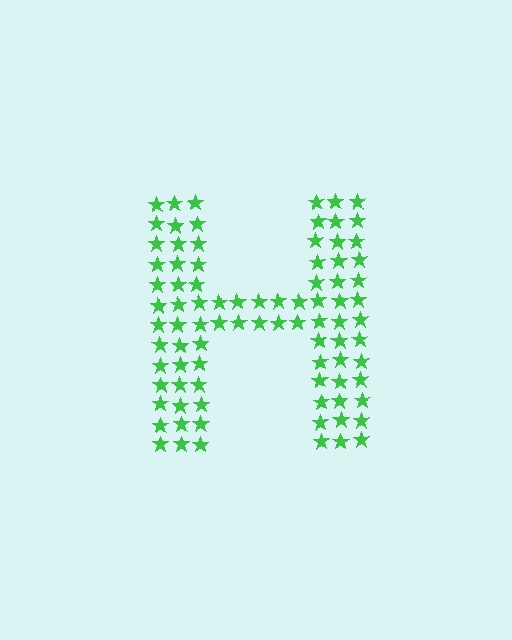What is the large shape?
The large shape is the letter H.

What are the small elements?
The small elements are stars.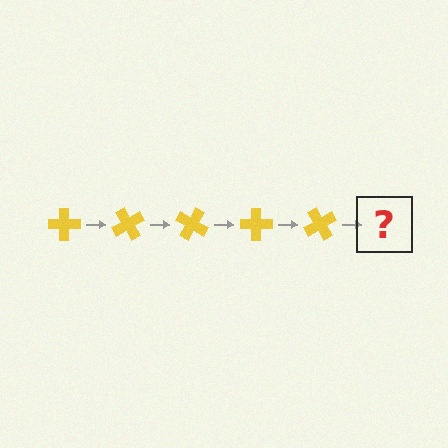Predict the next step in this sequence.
The next step is a yellow cross rotated 300 degrees.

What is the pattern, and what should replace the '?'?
The pattern is that the cross rotates 60 degrees each step. The '?' should be a yellow cross rotated 300 degrees.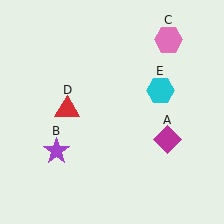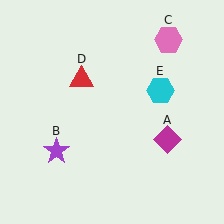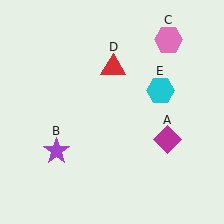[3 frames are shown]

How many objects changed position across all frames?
1 object changed position: red triangle (object D).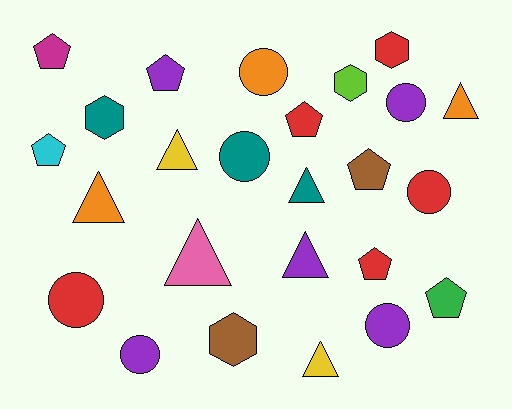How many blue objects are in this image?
There are no blue objects.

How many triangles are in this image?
There are 7 triangles.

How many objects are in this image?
There are 25 objects.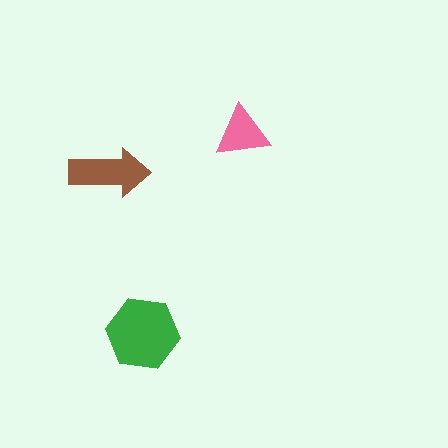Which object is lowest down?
The green hexagon is bottommost.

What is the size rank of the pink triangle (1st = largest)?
3rd.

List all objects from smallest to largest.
The pink triangle, the brown arrow, the green hexagon.